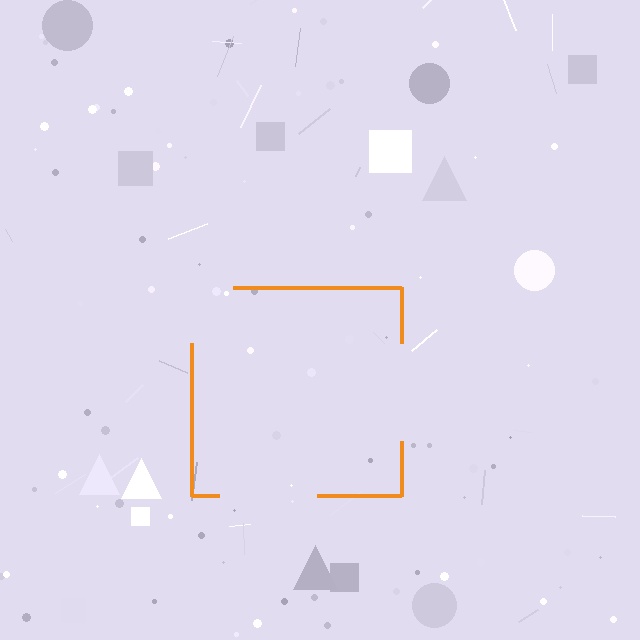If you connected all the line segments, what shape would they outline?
They would outline a square.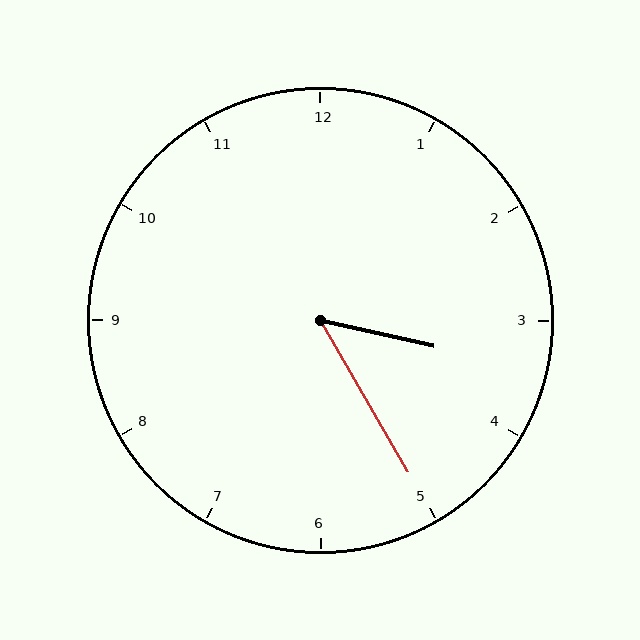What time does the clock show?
3:25.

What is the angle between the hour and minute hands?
Approximately 48 degrees.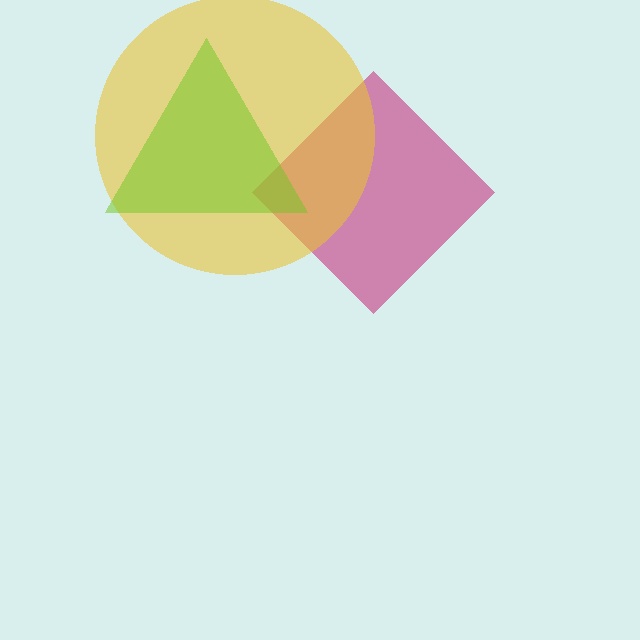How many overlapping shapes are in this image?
There are 3 overlapping shapes in the image.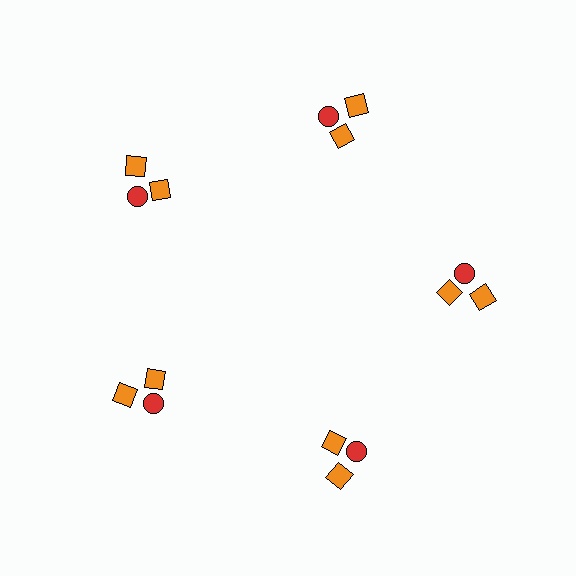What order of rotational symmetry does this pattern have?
This pattern has 5-fold rotational symmetry.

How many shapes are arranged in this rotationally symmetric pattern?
There are 15 shapes, arranged in 5 groups of 3.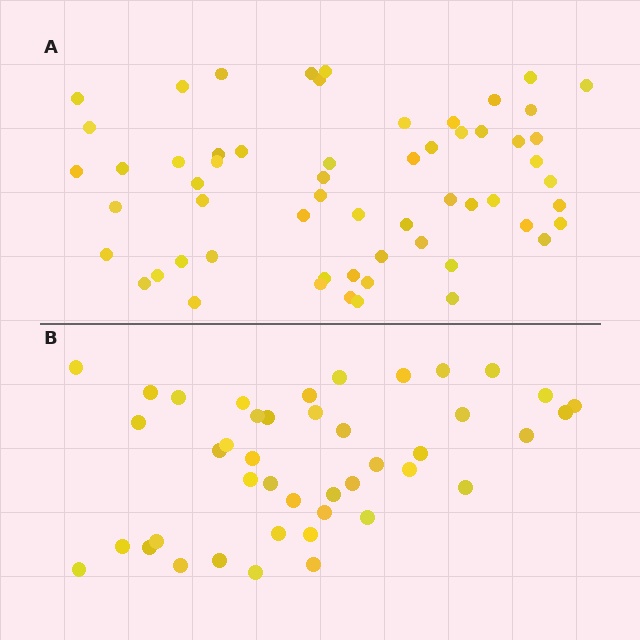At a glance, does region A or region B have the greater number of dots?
Region A (the top region) has more dots.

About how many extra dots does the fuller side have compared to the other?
Region A has approximately 15 more dots than region B.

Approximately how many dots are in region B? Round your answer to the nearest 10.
About 40 dots. (The exact count is 43, which rounds to 40.)